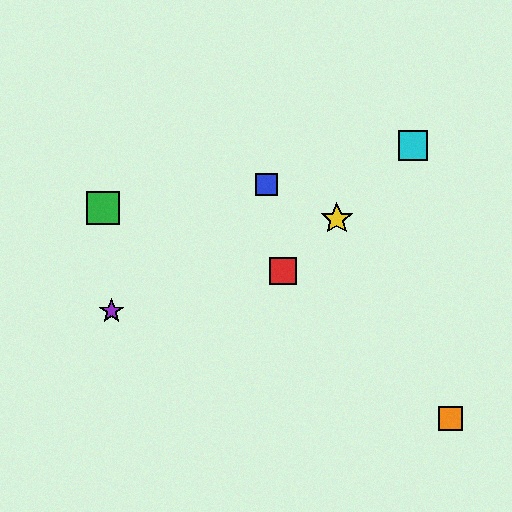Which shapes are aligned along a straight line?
The red square, the yellow star, the cyan square are aligned along a straight line.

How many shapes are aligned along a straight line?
3 shapes (the red square, the yellow star, the cyan square) are aligned along a straight line.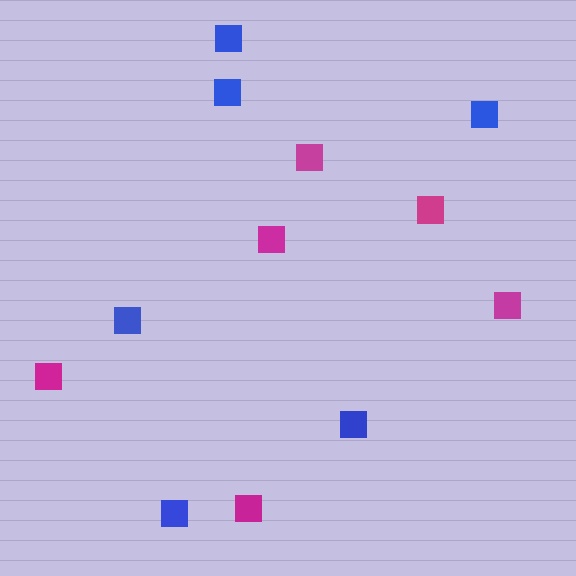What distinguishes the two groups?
There are 2 groups: one group of magenta squares (6) and one group of blue squares (6).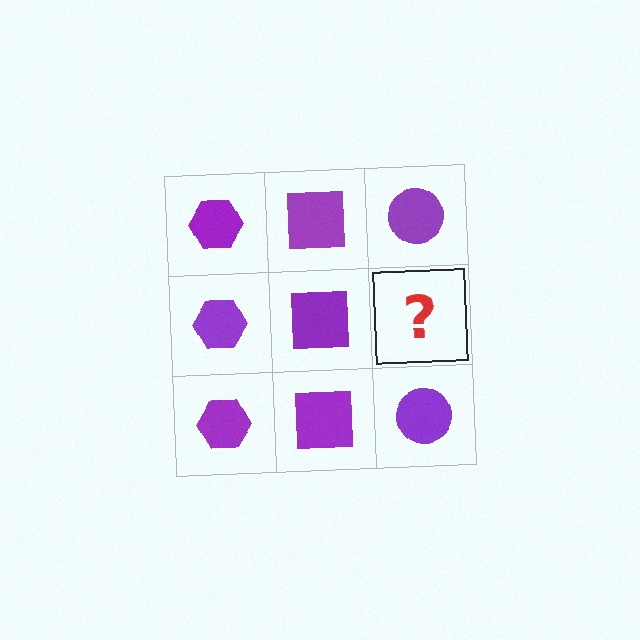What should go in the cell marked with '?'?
The missing cell should contain a purple circle.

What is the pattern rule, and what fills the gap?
The rule is that each column has a consistent shape. The gap should be filled with a purple circle.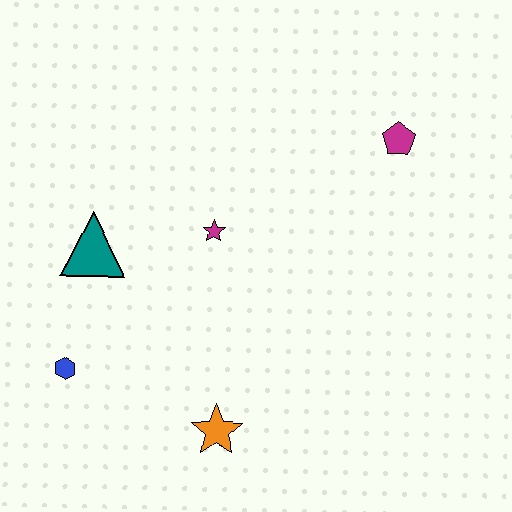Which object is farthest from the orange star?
The magenta pentagon is farthest from the orange star.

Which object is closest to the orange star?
The blue hexagon is closest to the orange star.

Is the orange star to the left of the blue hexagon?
No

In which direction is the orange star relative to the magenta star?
The orange star is below the magenta star.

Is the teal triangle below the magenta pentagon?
Yes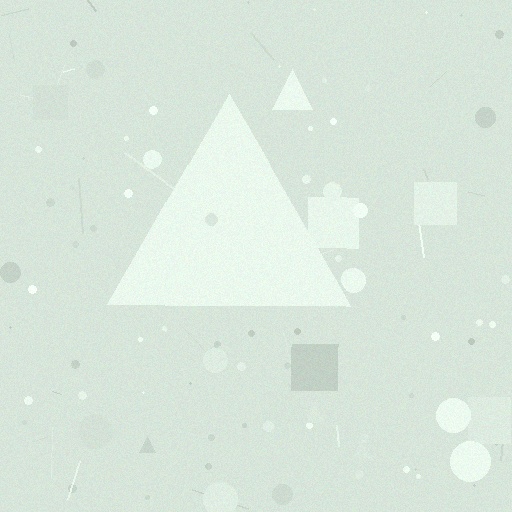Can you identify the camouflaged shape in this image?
The camouflaged shape is a triangle.